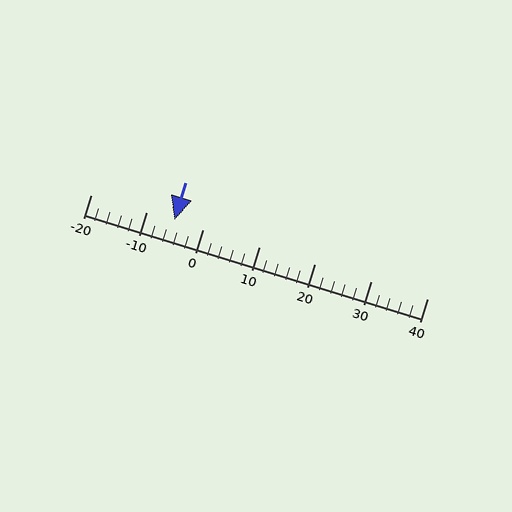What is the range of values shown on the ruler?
The ruler shows values from -20 to 40.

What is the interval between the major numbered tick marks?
The major tick marks are spaced 10 units apart.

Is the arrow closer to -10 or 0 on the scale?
The arrow is closer to -10.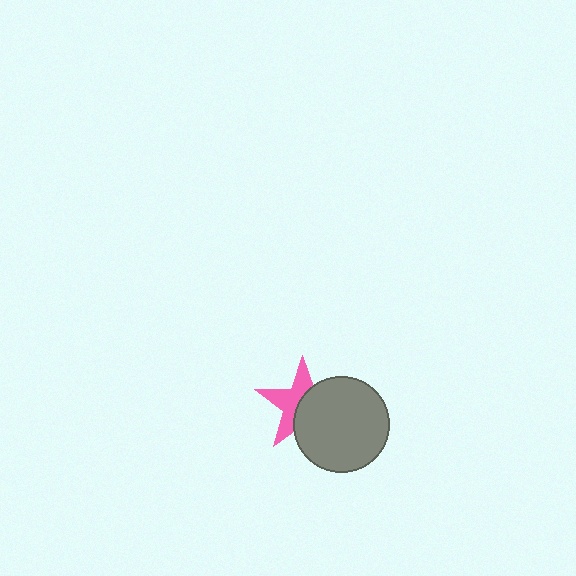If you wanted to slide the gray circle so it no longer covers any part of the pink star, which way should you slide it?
Slide it toward the lower-right — that is the most direct way to separate the two shapes.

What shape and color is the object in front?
The object in front is a gray circle.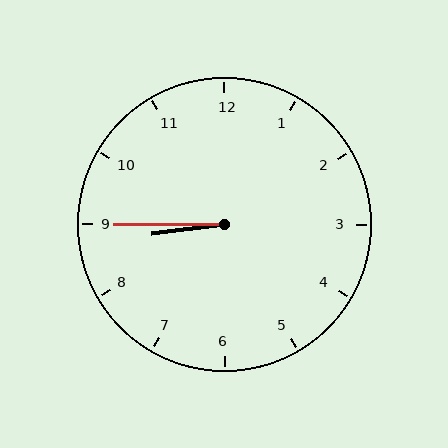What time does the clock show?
8:45.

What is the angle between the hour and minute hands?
Approximately 8 degrees.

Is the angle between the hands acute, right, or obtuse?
It is acute.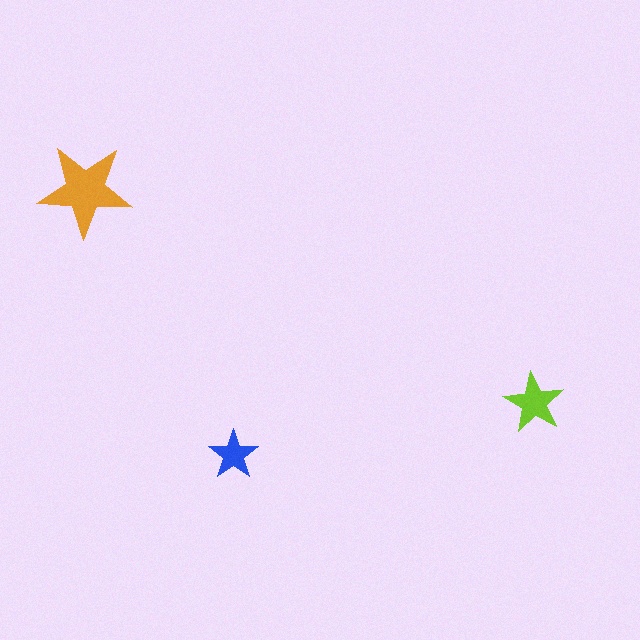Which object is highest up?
The orange star is topmost.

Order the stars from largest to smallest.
the orange one, the lime one, the blue one.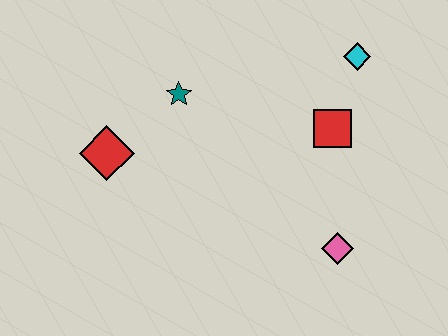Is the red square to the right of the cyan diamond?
No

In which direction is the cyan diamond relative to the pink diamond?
The cyan diamond is above the pink diamond.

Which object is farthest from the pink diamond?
The red diamond is farthest from the pink diamond.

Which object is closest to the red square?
The cyan diamond is closest to the red square.